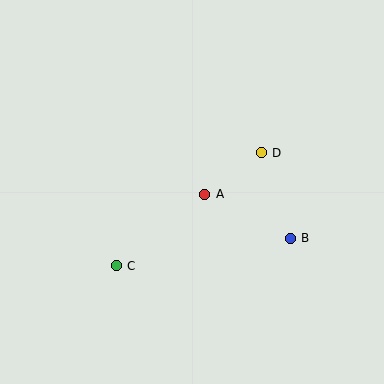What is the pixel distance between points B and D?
The distance between B and D is 91 pixels.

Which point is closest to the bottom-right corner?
Point B is closest to the bottom-right corner.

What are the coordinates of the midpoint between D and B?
The midpoint between D and B is at (276, 195).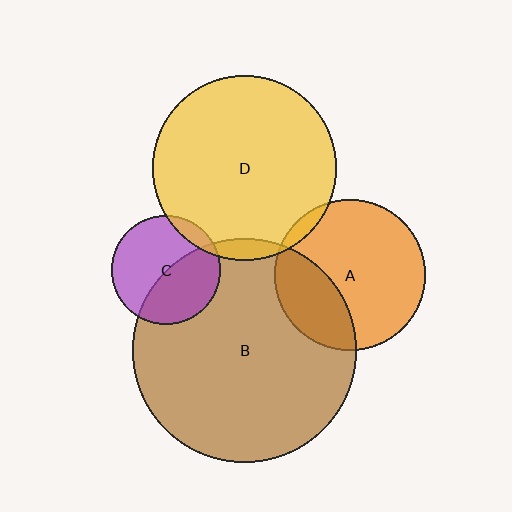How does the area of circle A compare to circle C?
Approximately 1.9 times.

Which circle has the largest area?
Circle B (brown).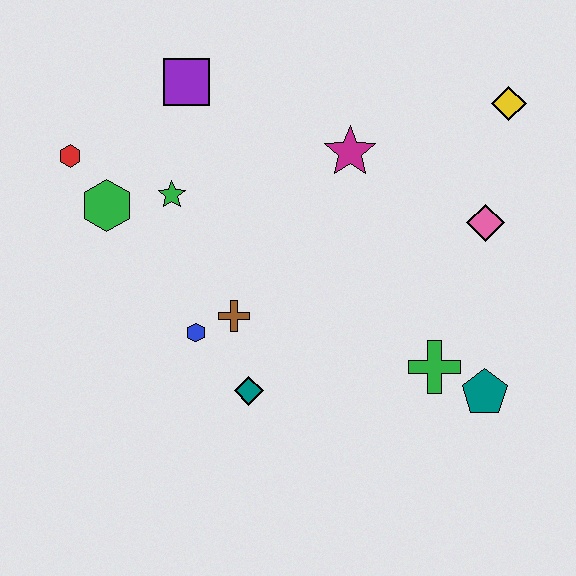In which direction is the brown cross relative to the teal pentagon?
The brown cross is to the left of the teal pentagon.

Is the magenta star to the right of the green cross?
No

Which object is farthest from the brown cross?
The yellow diamond is farthest from the brown cross.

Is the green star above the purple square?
No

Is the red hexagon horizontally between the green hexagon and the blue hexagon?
No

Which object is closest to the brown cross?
The blue hexagon is closest to the brown cross.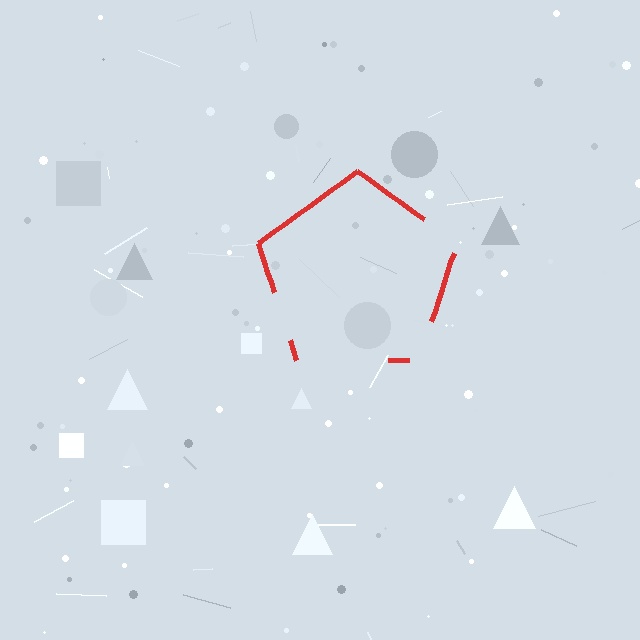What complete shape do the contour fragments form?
The contour fragments form a pentagon.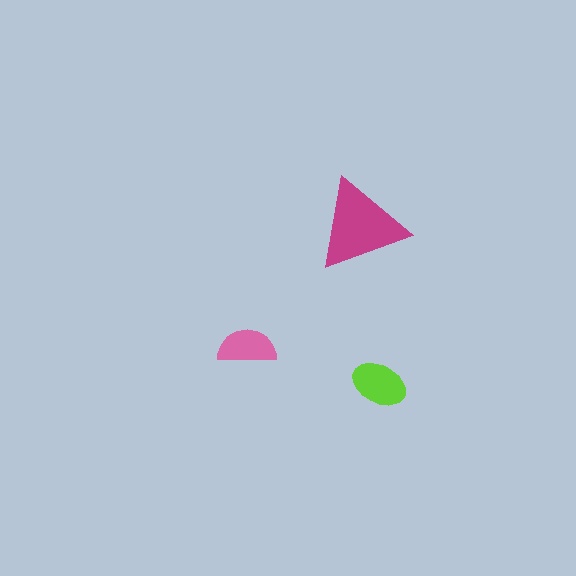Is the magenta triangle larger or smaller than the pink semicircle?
Larger.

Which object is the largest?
The magenta triangle.